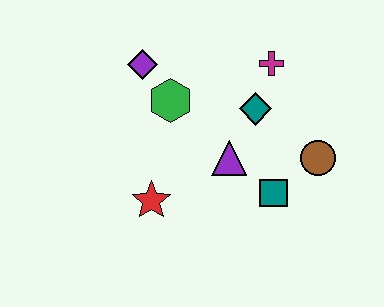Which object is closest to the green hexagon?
The purple diamond is closest to the green hexagon.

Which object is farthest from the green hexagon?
The brown circle is farthest from the green hexagon.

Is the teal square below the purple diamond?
Yes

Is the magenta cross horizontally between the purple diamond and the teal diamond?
No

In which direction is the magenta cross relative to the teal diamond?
The magenta cross is above the teal diamond.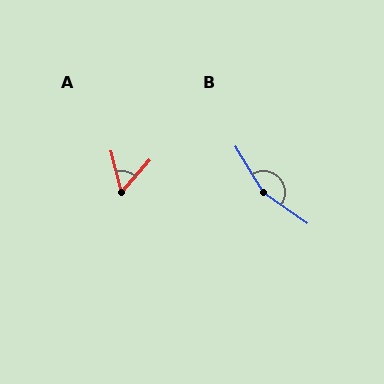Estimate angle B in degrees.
Approximately 156 degrees.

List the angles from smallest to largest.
A (56°), B (156°).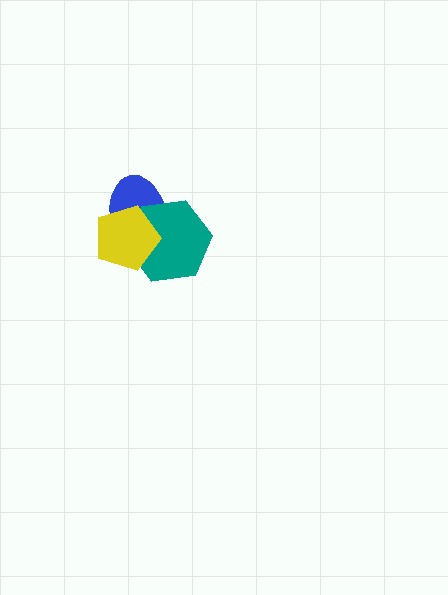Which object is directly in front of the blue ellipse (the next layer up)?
The teal hexagon is directly in front of the blue ellipse.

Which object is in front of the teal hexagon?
The yellow pentagon is in front of the teal hexagon.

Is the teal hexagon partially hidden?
Yes, it is partially covered by another shape.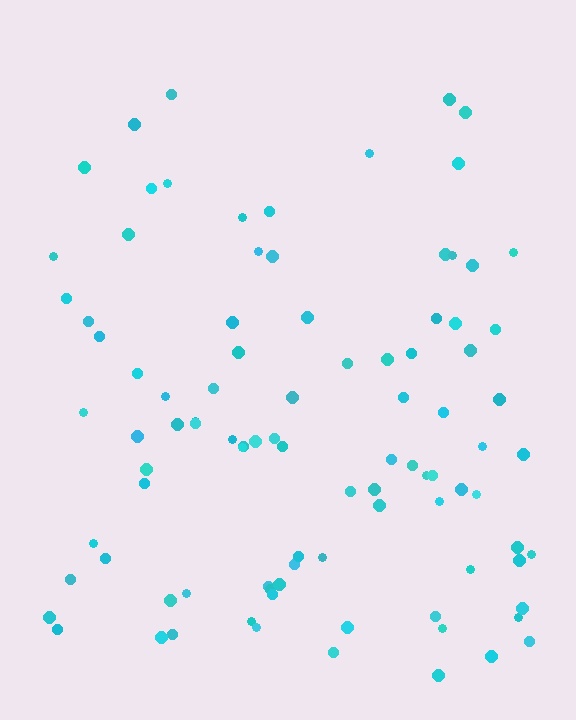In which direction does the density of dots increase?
From top to bottom, with the bottom side densest.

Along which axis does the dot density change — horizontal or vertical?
Vertical.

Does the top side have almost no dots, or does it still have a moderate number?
Still a moderate number, just noticeably fewer than the bottom.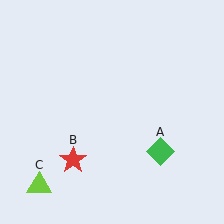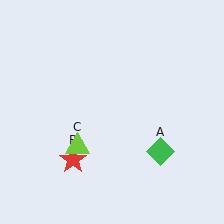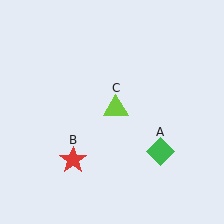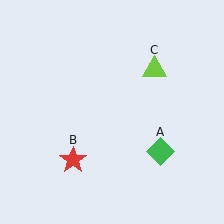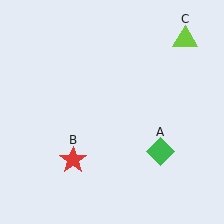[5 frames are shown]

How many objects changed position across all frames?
1 object changed position: lime triangle (object C).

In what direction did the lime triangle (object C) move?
The lime triangle (object C) moved up and to the right.